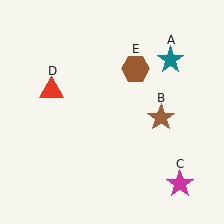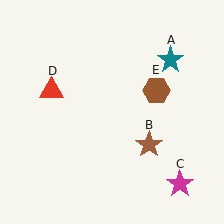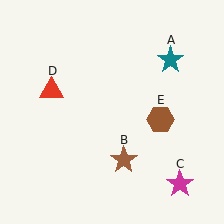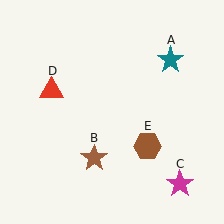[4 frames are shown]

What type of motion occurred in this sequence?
The brown star (object B), brown hexagon (object E) rotated clockwise around the center of the scene.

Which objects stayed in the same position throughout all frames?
Teal star (object A) and magenta star (object C) and red triangle (object D) remained stationary.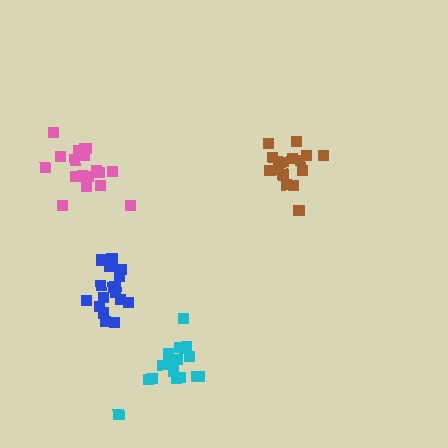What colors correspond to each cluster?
The clusters are colored: blue, pink, cyan, brown.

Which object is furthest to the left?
The pink cluster is leftmost.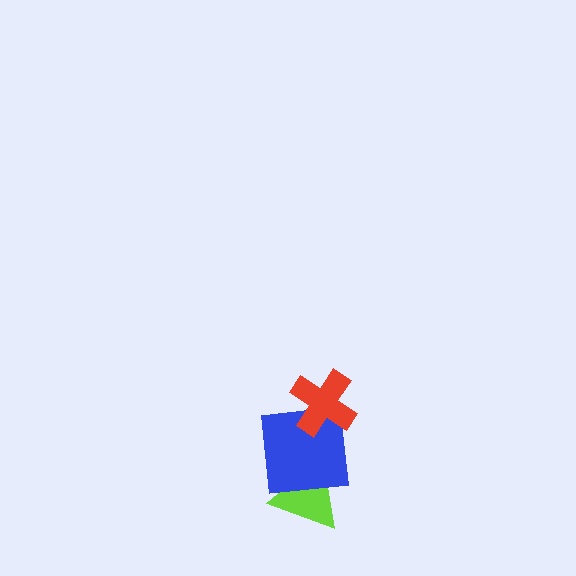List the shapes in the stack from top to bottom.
From top to bottom: the red cross, the blue square, the lime triangle.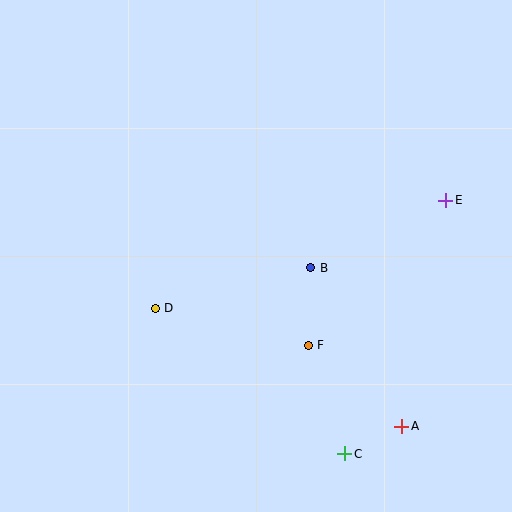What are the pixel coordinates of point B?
Point B is at (311, 268).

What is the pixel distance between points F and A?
The distance between F and A is 124 pixels.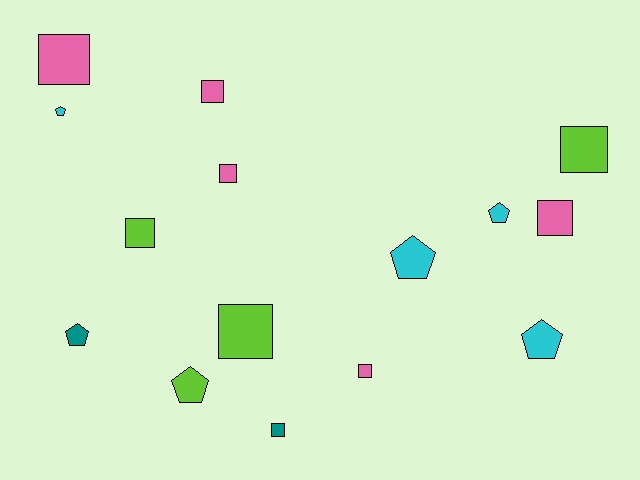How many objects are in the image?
There are 15 objects.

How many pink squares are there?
There are 5 pink squares.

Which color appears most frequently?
Pink, with 5 objects.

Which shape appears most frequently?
Square, with 9 objects.